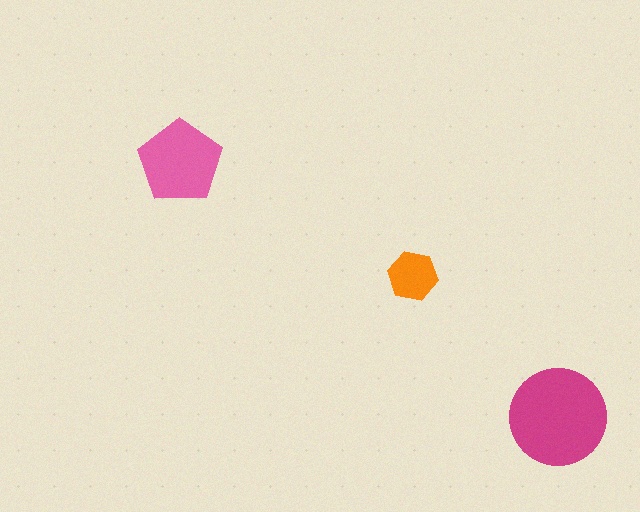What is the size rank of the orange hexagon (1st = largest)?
3rd.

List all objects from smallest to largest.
The orange hexagon, the pink pentagon, the magenta circle.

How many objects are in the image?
There are 3 objects in the image.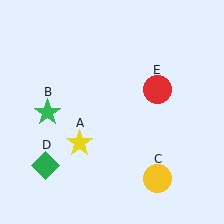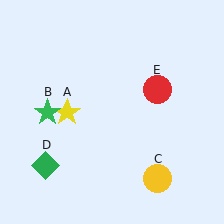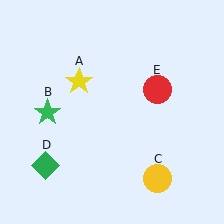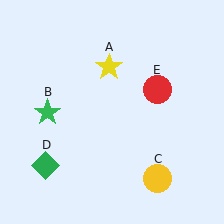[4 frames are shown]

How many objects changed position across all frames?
1 object changed position: yellow star (object A).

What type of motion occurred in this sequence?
The yellow star (object A) rotated clockwise around the center of the scene.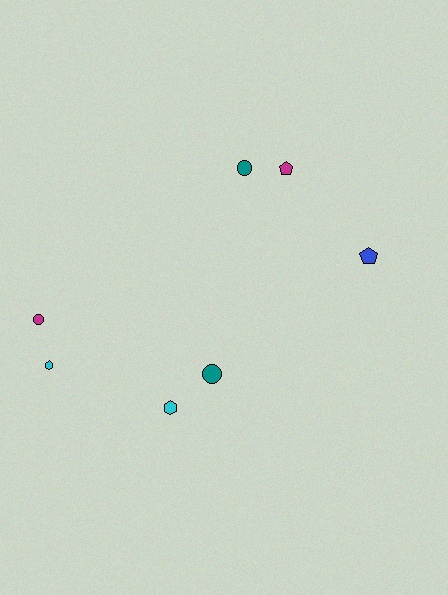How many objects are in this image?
There are 7 objects.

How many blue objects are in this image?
There is 1 blue object.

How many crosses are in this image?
There are no crosses.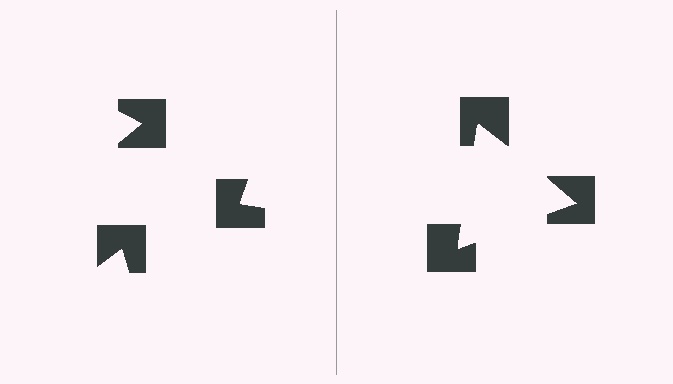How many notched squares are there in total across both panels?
6 — 3 on each side.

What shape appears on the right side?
An illusory triangle.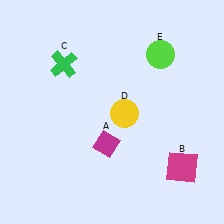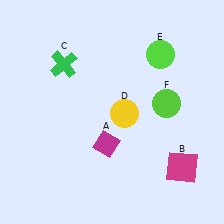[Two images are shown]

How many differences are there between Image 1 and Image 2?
There is 1 difference between the two images.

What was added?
A lime circle (F) was added in Image 2.